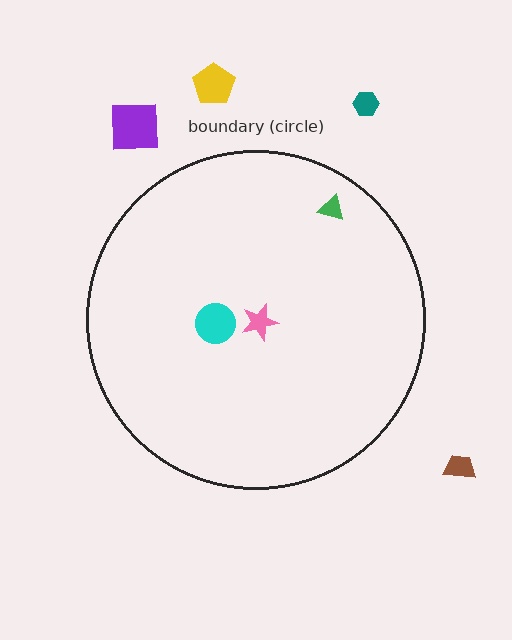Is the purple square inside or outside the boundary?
Outside.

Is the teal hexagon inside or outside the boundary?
Outside.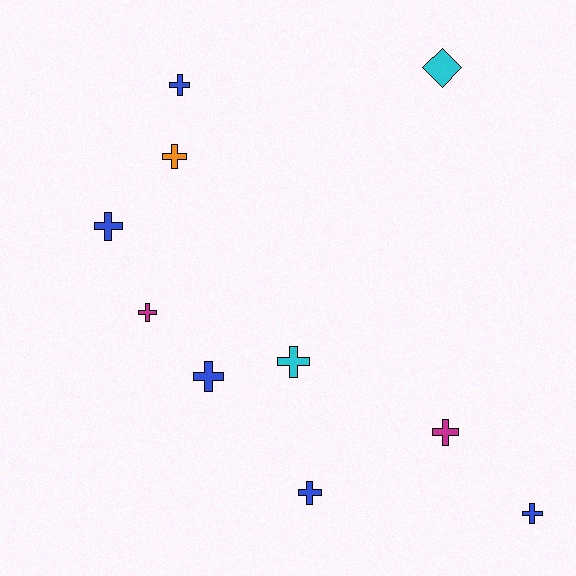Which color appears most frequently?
Blue, with 5 objects.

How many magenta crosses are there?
There are 2 magenta crosses.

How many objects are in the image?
There are 10 objects.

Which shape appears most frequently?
Cross, with 9 objects.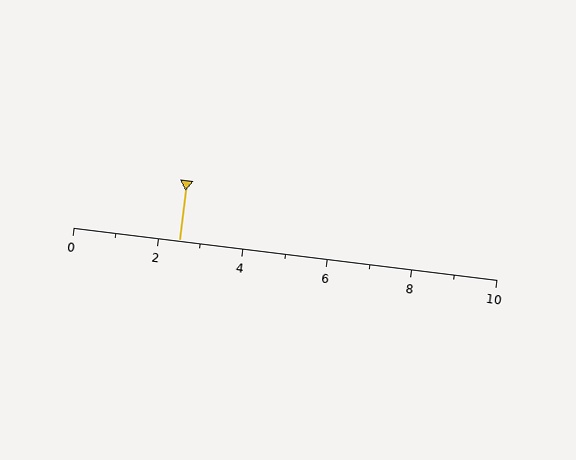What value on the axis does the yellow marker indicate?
The marker indicates approximately 2.5.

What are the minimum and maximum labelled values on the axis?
The axis runs from 0 to 10.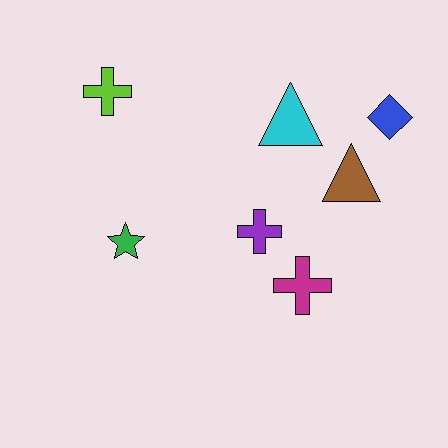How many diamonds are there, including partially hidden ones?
There is 1 diamond.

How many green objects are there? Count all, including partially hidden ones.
There is 1 green object.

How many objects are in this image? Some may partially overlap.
There are 7 objects.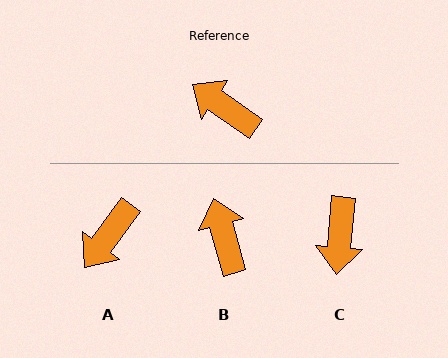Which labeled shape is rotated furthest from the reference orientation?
C, about 120 degrees away.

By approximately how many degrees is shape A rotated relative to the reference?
Approximately 89 degrees counter-clockwise.